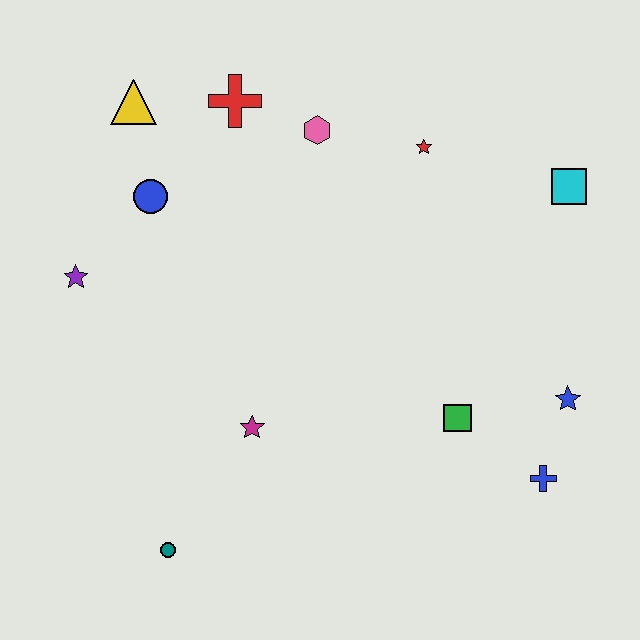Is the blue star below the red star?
Yes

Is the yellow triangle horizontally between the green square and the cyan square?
No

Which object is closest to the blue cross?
The blue star is closest to the blue cross.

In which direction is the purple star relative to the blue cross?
The purple star is to the left of the blue cross.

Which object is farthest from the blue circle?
The blue cross is farthest from the blue circle.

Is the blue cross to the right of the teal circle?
Yes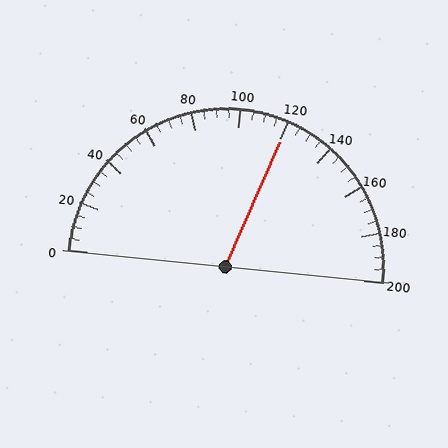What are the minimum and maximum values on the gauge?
The gauge ranges from 0 to 200.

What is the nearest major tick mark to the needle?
The nearest major tick mark is 120.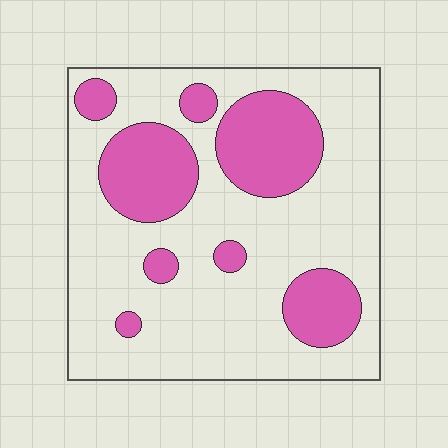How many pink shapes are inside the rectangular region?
8.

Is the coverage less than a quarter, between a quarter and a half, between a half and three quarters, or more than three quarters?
Between a quarter and a half.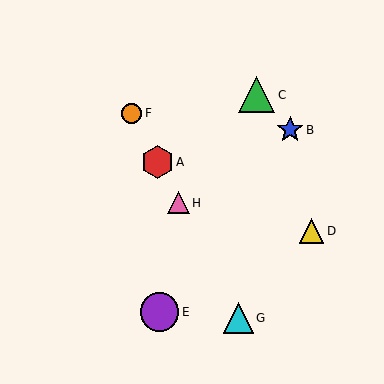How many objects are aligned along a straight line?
4 objects (A, F, G, H) are aligned along a straight line.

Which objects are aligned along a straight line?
Objects A, F, G, H are aligned along a straight line.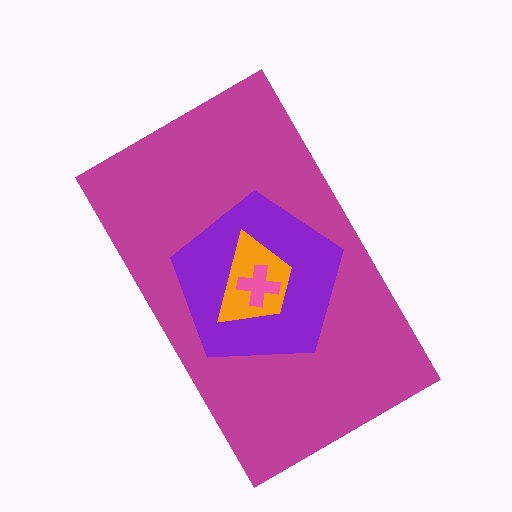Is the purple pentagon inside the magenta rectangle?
Yes.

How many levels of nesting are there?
4.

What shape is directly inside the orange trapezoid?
The pink cross.